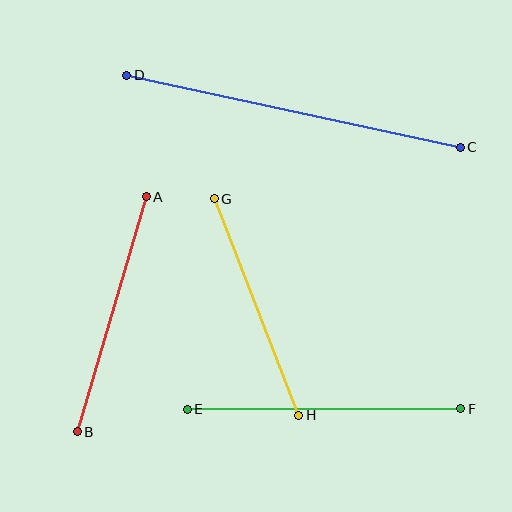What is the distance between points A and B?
The distance is approximately 245 pixels.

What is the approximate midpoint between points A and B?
The midpoint is at approximately (112, 314) pixels.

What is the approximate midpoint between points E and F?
The midpoint is at approximately (324, 409) pixels.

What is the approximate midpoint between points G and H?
The midpoint is at approximately (257, 307) pixels.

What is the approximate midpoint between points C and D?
The midpoint is at approximately (294, 111) pixels.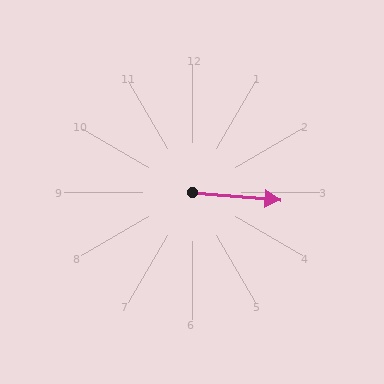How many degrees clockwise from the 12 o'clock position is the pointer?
Approximately 95 degrees.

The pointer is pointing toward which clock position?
Roughly 3 o'clock.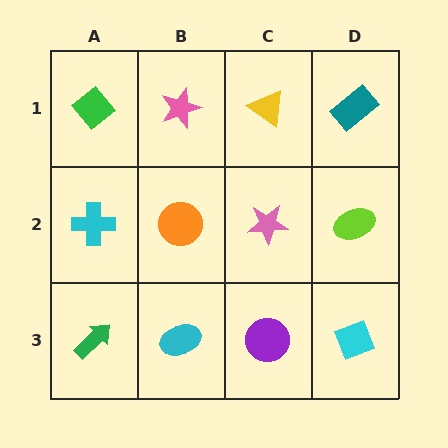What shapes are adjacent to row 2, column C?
A yellow triangle (row 1, column C), a purple circle (row 3, column C), an orange circle (row 2, column B), a lime ellipse (row 2, column D).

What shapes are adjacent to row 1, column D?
A lime ellipse (row 2, column D), a yellow triangle (row 1, column C).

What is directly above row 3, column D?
A lime ellipse.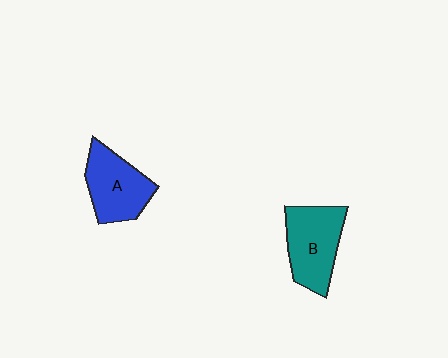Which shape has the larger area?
Shape B (teal).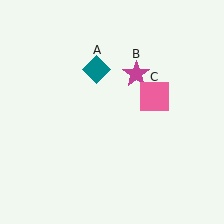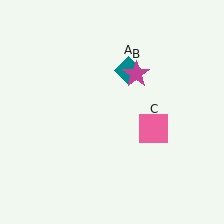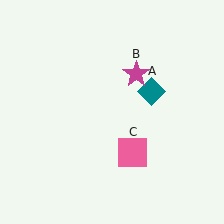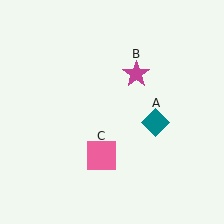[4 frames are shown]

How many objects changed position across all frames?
2 objects changed position: teal diamond (object A), pink square (object C).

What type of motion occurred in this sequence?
The teal diamond (object A), pink square (object C) rotated clockwise around the center of the scene.